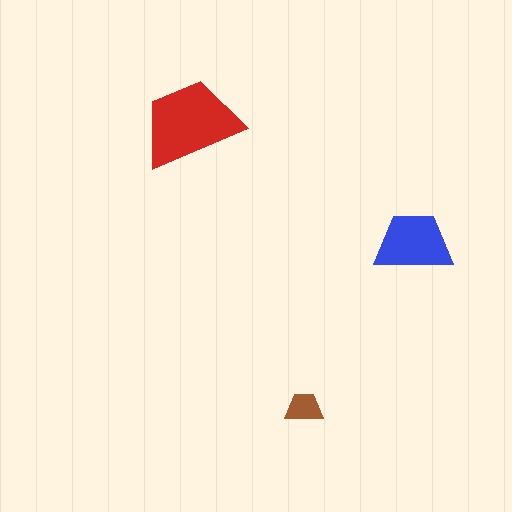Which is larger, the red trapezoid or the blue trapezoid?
The red one.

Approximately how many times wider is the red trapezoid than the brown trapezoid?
About 2.5 times wider.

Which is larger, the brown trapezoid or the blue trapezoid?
The blue one.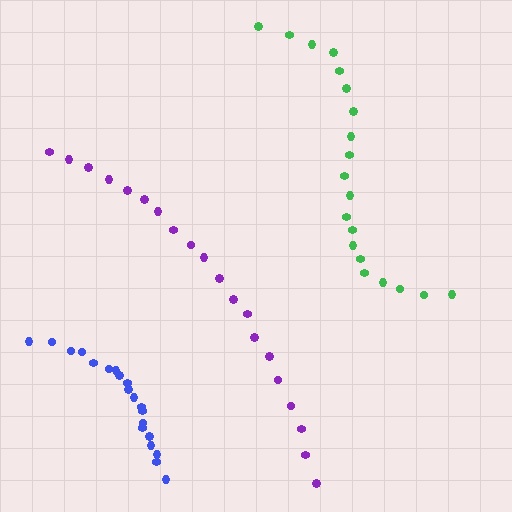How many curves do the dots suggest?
There are 3 distinct paths.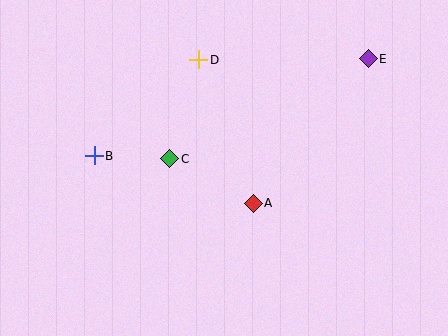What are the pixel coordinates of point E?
Point E is at (368, 59).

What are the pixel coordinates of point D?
Point D is at (199, 60).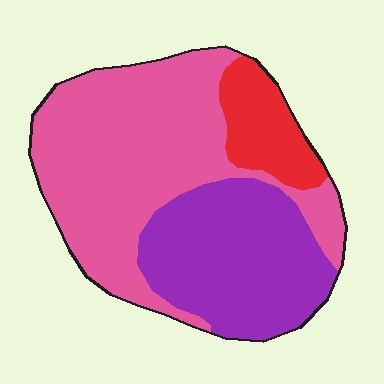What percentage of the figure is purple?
Purple takes up between a third and a half of the figure.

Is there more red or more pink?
Pink.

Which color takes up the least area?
Red, at roughly 10%.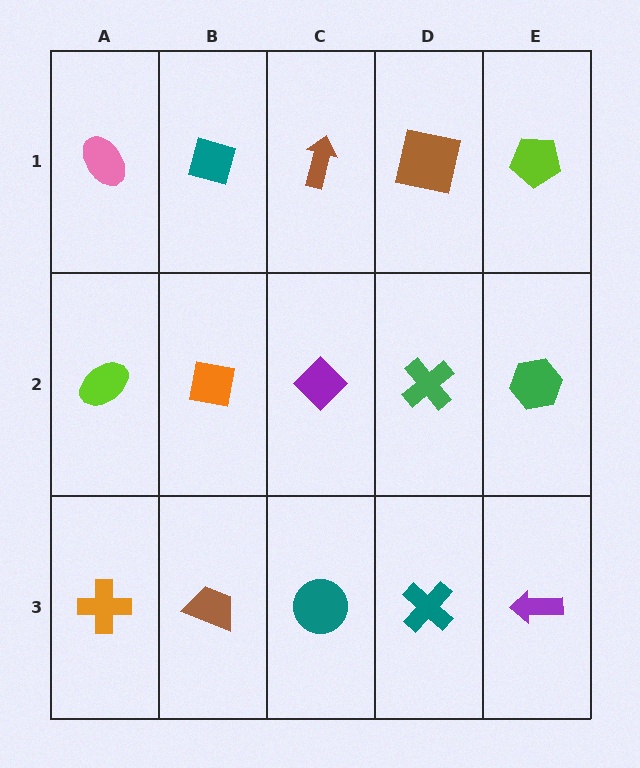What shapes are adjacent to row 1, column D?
A green cross (row 2, column D), a brown arrow (row 1, column C), a lime pentagon (row 1, column E).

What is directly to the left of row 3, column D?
A teal circle.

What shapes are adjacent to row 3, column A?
A lime ellipse (row 2, column A), a brown trapezoid (row 3, column B).